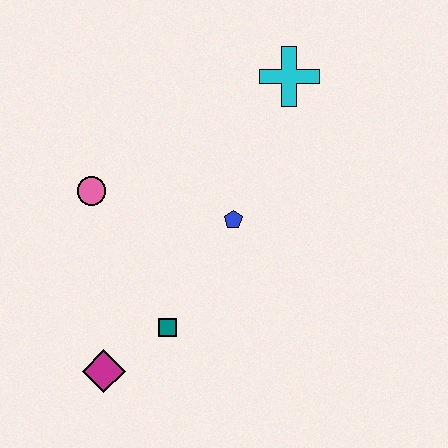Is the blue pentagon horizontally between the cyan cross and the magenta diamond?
Yes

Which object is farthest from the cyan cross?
The magenta diamond is farthest from the cyan cross.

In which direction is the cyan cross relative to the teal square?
The cyan cross is above the teal square.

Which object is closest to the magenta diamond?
The teal square is closest to the magenta diamond.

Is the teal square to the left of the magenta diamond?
No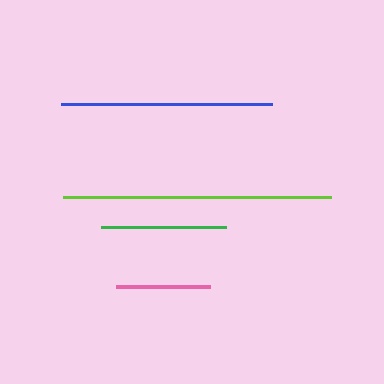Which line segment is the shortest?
The pink line is the shortest at approximately 94 pixels.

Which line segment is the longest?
The lime line is the longest at approximately 269 pixels.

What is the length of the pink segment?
The pink segment is approximately 94 pixels long.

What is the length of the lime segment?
The lime segment is approximately 269 pixels long.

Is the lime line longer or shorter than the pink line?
The lime line is longer than the pink line.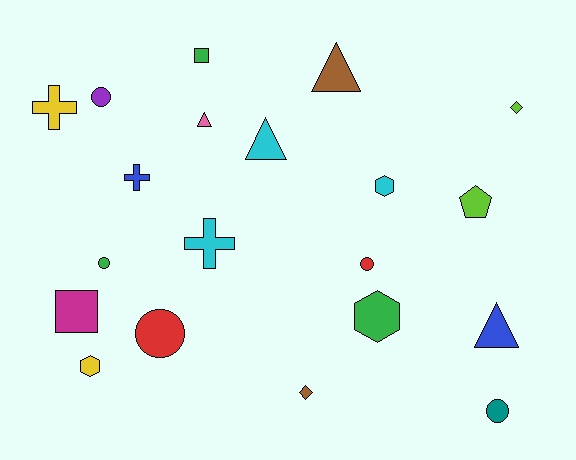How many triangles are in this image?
There are 4 triangles.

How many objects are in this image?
There are 20 objects.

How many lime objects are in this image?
There are 2 lime objects.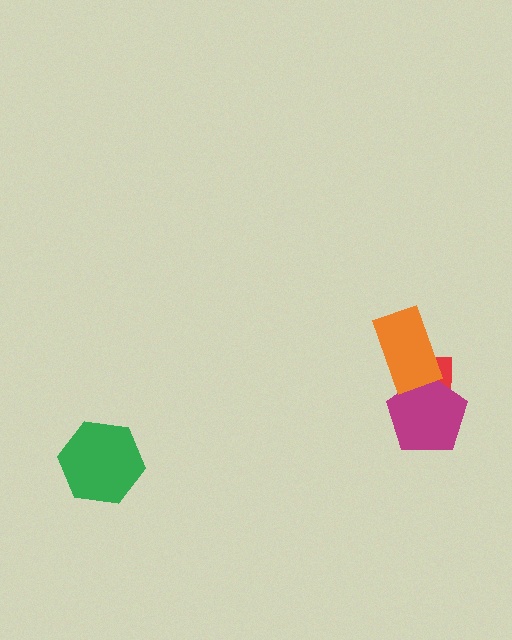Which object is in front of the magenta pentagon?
The orange rectangle is in front of the magenta pentagon.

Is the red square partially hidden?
Yes, it is partially covered by another shape.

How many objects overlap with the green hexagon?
0 objects overlap with the green hexagon.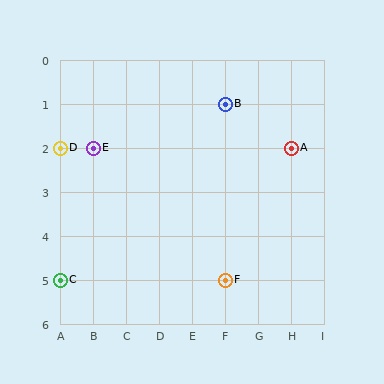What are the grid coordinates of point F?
Point F is at grid coordinates (F, 5).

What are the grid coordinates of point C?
Point C is at grid coordinates (A, 5).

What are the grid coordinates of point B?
Point B is at grid coordinates (F, 1).